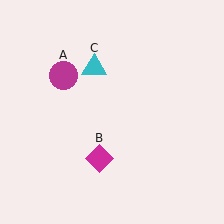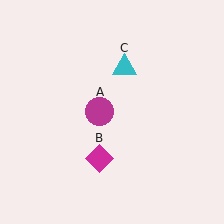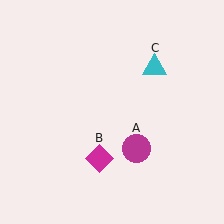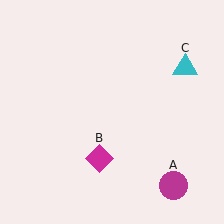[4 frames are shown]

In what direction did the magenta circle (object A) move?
The magenta circle (object A) moved down and to the right.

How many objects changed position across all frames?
2 objects changed position: magenta circle (object A), cyan triangle (object C).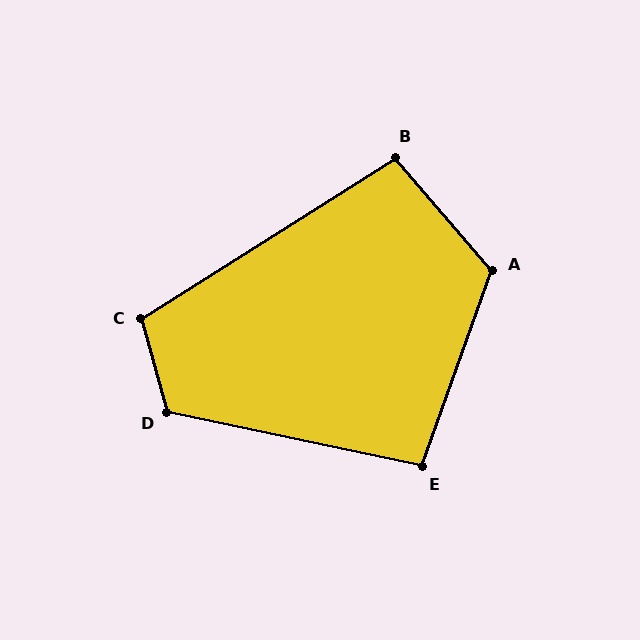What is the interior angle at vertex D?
Approximately 117 degrees (obtuse).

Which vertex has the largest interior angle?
A, at approximately 120 degrees.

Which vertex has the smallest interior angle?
E, at approximately 98 degrees.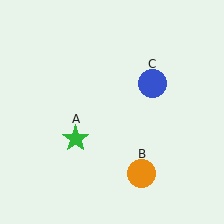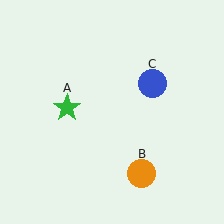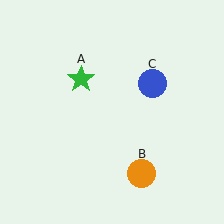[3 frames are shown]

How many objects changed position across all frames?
1 object changed position: green star (object A).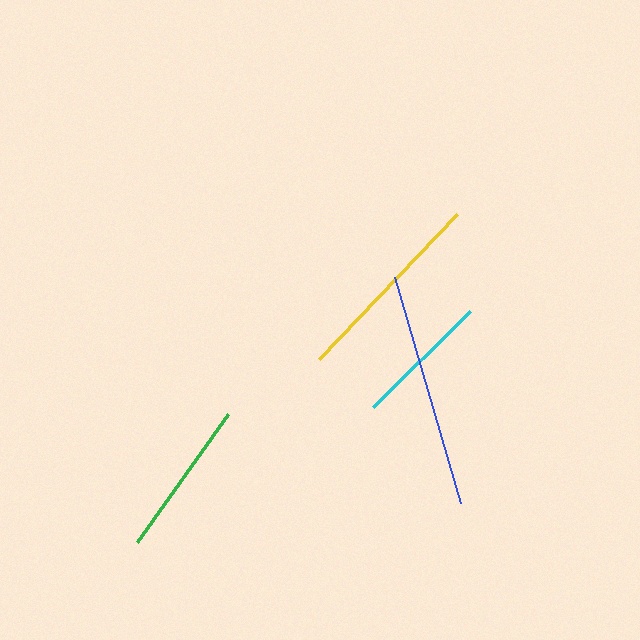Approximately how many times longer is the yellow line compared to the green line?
The yellow line is approximately 1.3 times the length of the green line.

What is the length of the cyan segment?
The cyan segment is approximately 136 pixels long.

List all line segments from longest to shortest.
From longest to shortest: blue, yellow, green, cyan.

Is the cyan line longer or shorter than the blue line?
The blue line is longer than the cyan line.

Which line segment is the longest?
The blue line is the longest at approximately 235 pixels.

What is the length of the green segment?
The green segment is approximately 157 pixels long.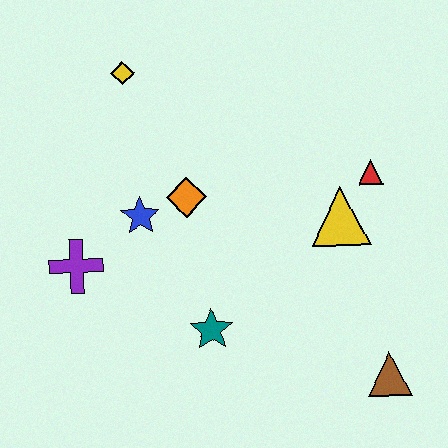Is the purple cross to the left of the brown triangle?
Yes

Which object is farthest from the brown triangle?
The yellow diamond is farthest from the brown triangle.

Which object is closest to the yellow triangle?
The red triangle is closest to the yellow triangle.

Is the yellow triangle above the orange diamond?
No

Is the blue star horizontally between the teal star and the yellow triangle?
No